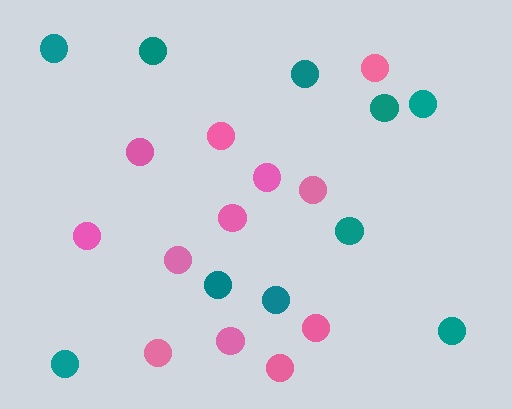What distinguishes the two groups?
There are 2 groups: one group of teal circles (10) and one group of pink circles (12).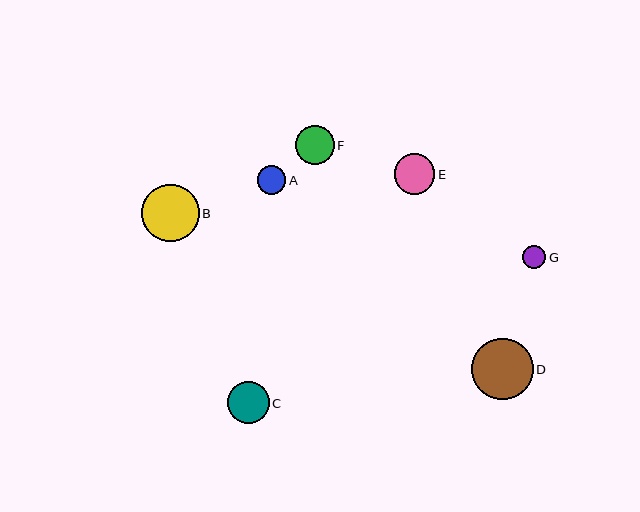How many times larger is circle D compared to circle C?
Circle D is approximately 1.5 times the size of circle C.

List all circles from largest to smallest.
From largest to smallest: D, B, C, E, F, A, G.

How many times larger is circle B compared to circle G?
Circle B is approximately 2.5 times the size of circle G.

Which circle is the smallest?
Circle G is the smallest with a size of approximately 23 pixels.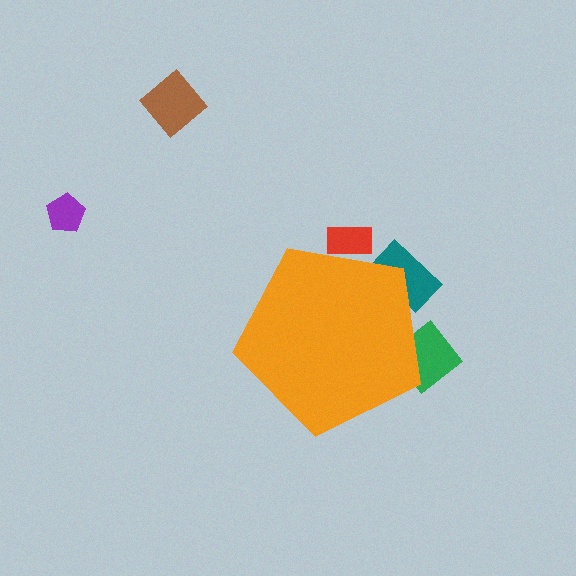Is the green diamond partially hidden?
Yes, the green diamond is partially hidden behind the orange pentagon.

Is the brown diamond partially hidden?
No, the brown diamond is fully visible.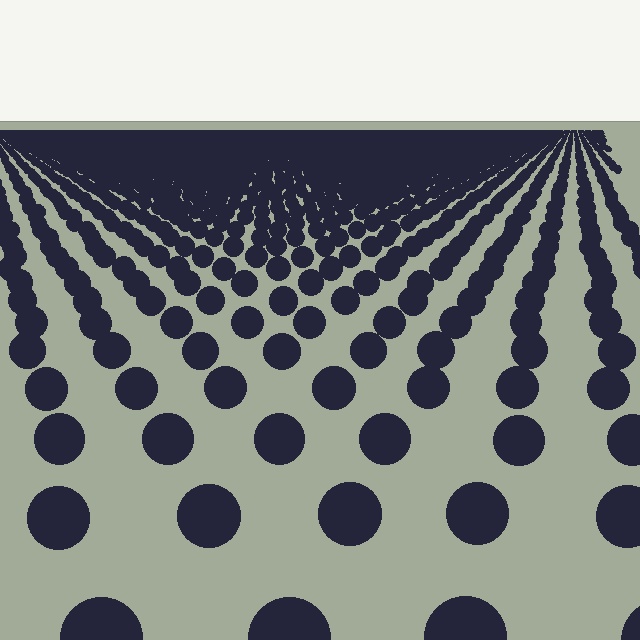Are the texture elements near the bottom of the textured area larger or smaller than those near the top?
Larger. Near the bottom, elements are closer to the viewer and appear at a bigger on-screen size.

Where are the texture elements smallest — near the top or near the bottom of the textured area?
Near the top.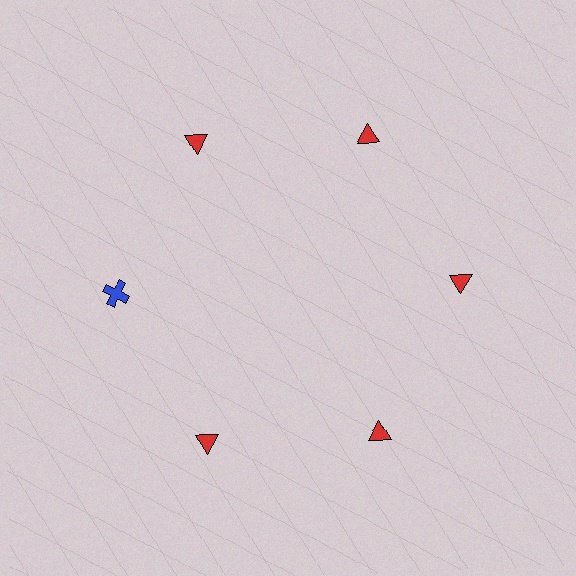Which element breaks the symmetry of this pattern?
The blue cross at roughly the 9 o'clock position breaks the symmetry. All other shapes are red triangles.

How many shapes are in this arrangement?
There are 6 shapes arranged in a ring pattern.